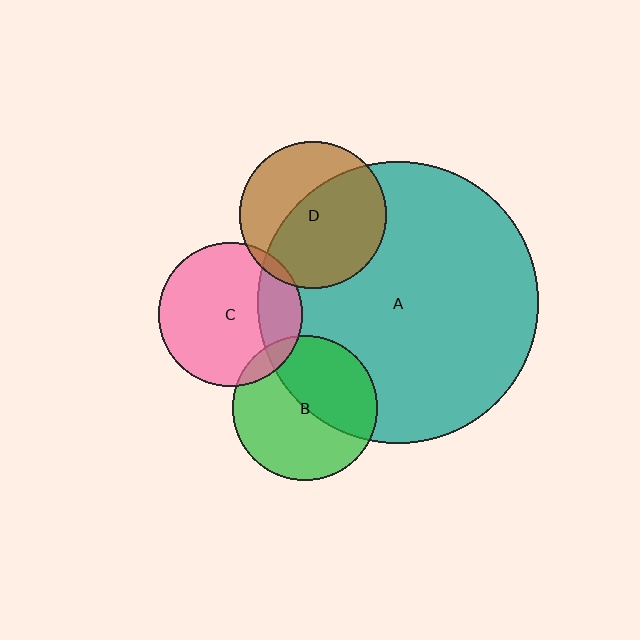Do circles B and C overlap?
Yes.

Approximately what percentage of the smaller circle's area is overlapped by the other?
Approximately 10%.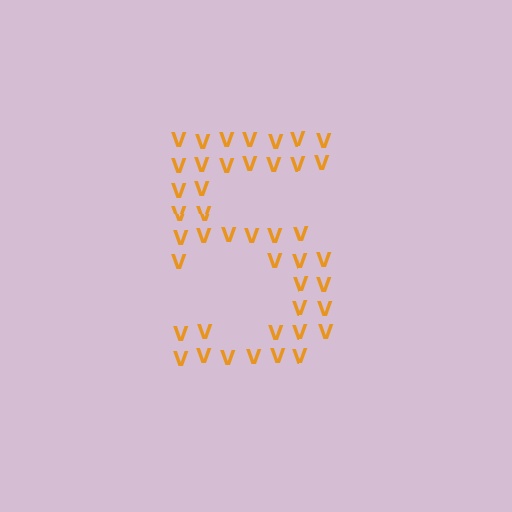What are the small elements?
The small elements are letter V's.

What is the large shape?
The large shape is the digit 5.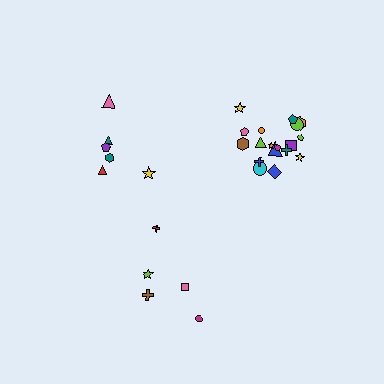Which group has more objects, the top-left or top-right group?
The top-right group.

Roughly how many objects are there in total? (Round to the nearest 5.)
Roughly 30 objects in total.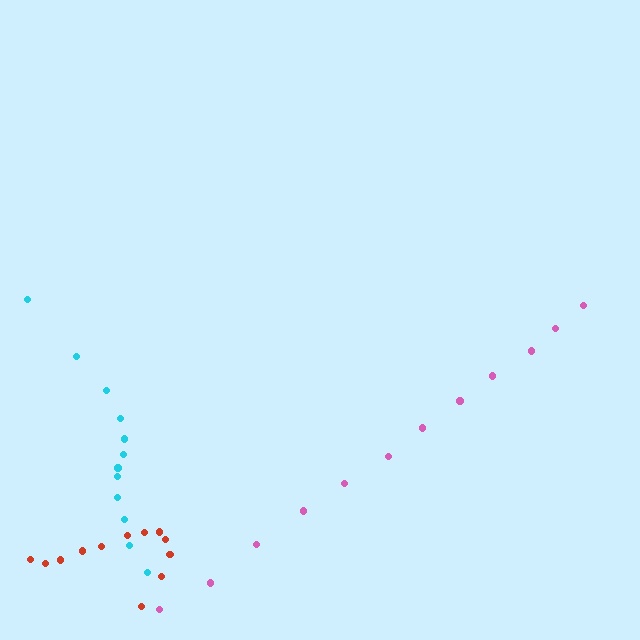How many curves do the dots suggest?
There are 3 distinct paths.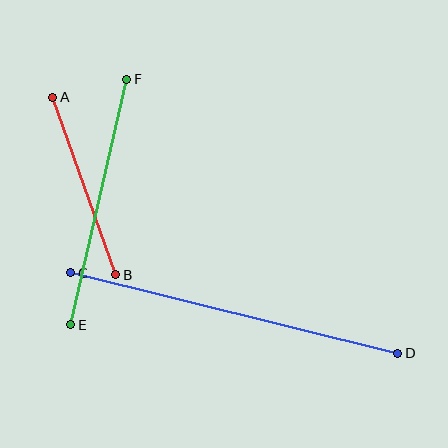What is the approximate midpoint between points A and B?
The midpoint is at approximately (84, 186) pixels.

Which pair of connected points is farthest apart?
Points C and D are farthest apart.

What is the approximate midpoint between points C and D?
The midpoint is at approximately (234, 313) pixels.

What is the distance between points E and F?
The distance is approximately 252 pixels.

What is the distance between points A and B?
The distance is approximately 189 pixels.